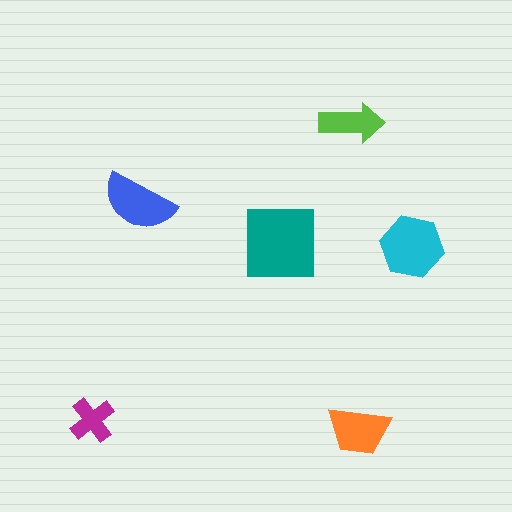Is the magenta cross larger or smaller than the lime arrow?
Smaller.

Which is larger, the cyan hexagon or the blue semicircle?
The cyan hexagon.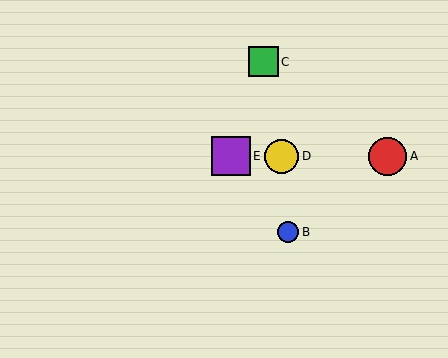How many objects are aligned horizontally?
3 objects (A, D, E) are aligned horizontally.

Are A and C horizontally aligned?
No, A is at y≈156 and C is at y≈62.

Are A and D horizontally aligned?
Yes, both are at y≈156.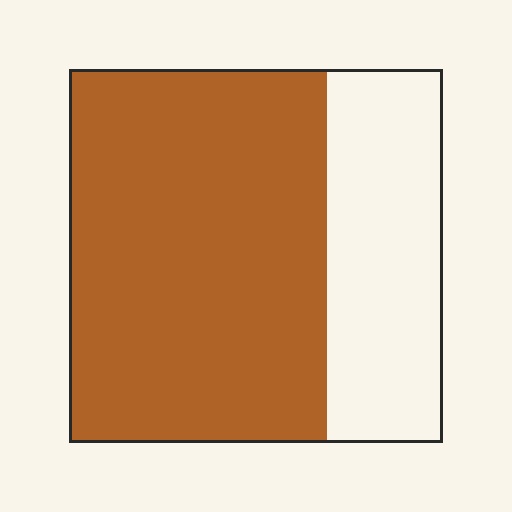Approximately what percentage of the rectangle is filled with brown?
Approximately 70%.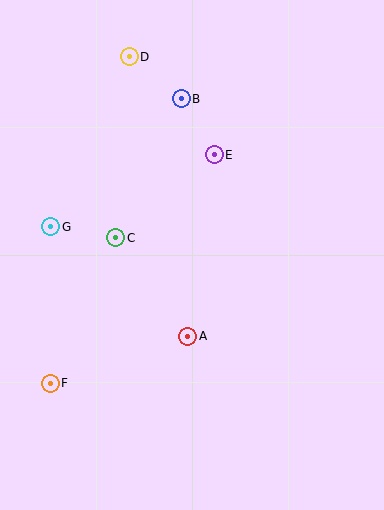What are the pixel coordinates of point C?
Point C is at (116, 238).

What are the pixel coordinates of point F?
Point F is at (50, 383).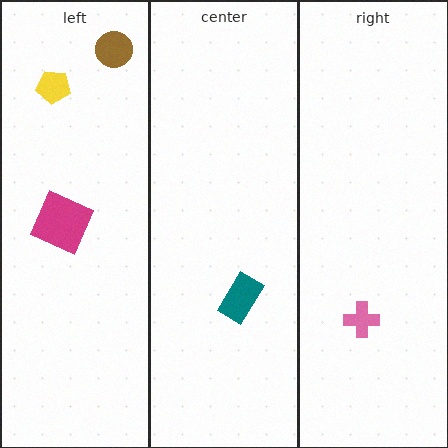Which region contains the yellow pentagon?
The left region.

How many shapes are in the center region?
1.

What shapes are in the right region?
The pink cross.